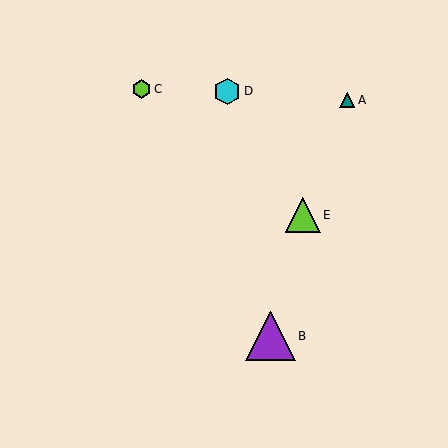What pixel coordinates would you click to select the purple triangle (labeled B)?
Click at (270, 336) to select the purple triangle B.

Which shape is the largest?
The purple triangle (labeled B) is the largest.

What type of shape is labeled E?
Shape E is a lime triangle.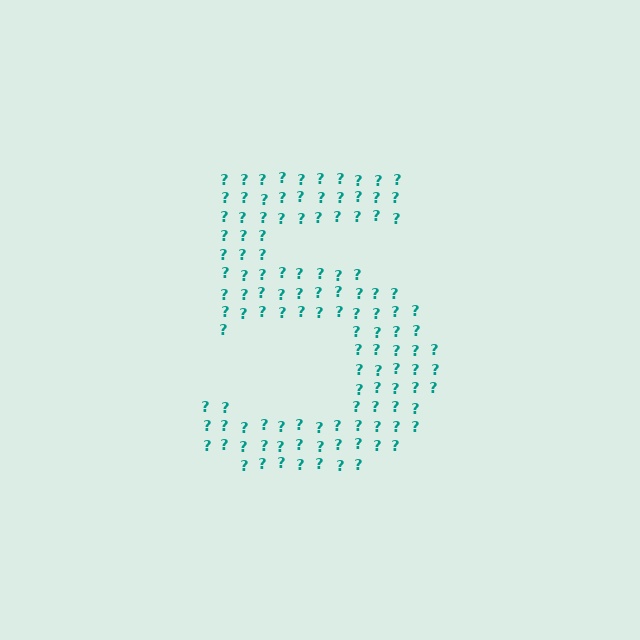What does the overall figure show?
The overall figure shows the digit 5.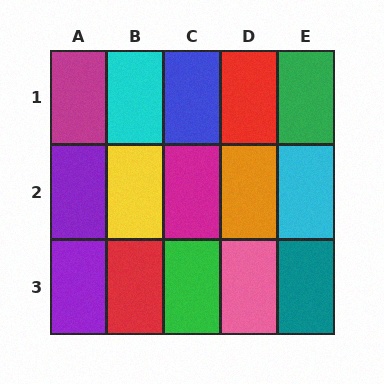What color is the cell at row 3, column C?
Green.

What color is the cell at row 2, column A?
Purple.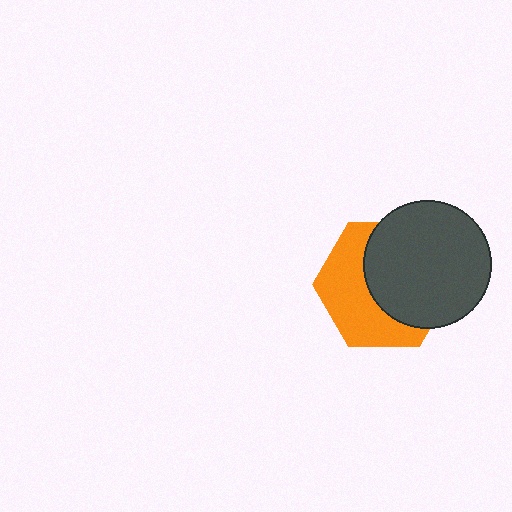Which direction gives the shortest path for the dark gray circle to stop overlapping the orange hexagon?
Moving toward the upper-right gives the shortest separation.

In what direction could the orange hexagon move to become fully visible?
The orange hexagon could move toward the lower-left. That would shift it out from behind the dark gray circle entirely.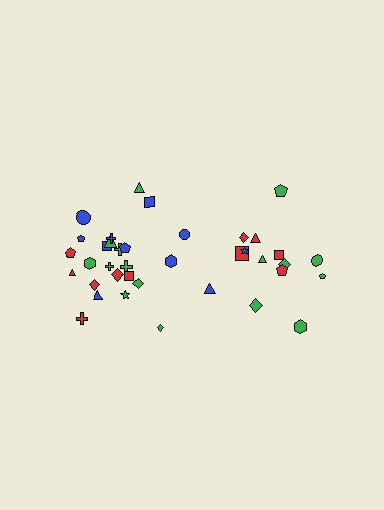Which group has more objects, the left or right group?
The left group.